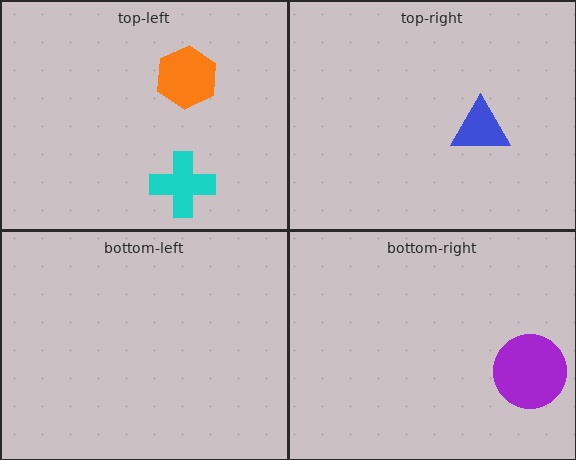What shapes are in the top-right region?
The blue triangle.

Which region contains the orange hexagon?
The top-left region.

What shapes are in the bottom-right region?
The purple circle.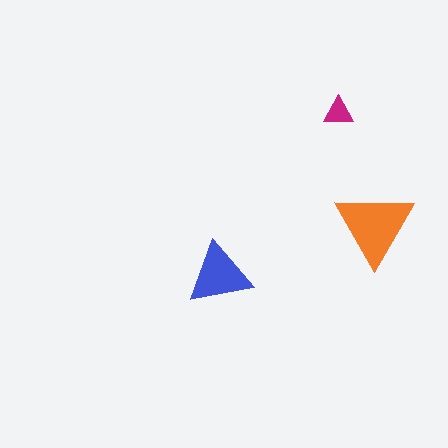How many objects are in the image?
There are 3 objects in the image.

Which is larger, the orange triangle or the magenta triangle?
The orange one.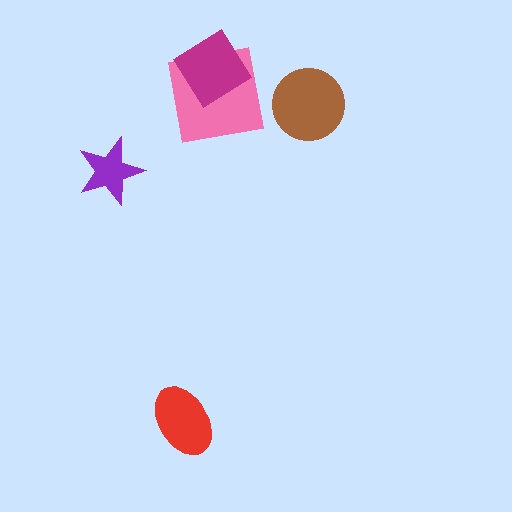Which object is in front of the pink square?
The magenta diamond is in front of the pink square.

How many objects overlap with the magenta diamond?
1 object overlaps with the magenta diamond.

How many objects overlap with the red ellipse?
0 objects overlap with the red ellipse.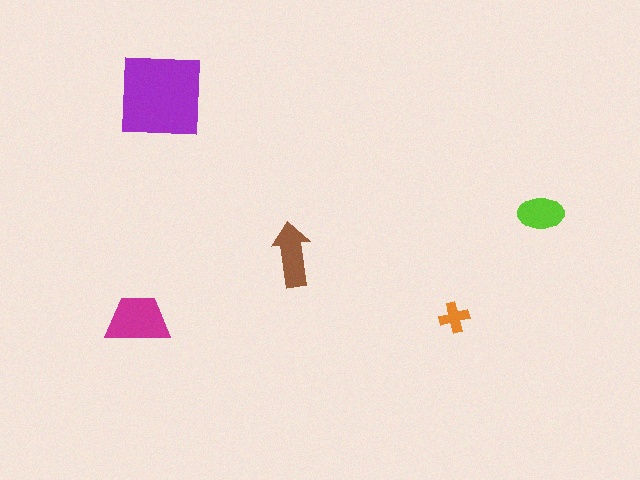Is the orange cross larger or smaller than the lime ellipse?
Smaller.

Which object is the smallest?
The orange cross.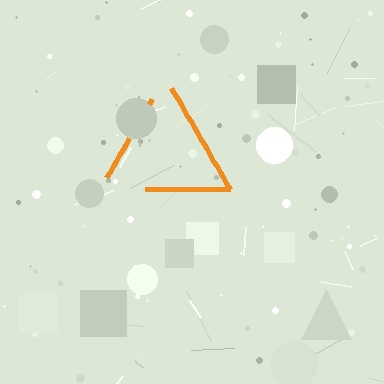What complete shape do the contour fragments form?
The contour fragments form a triangle.